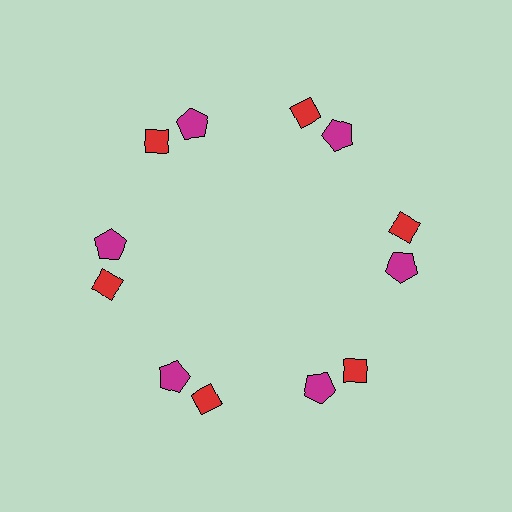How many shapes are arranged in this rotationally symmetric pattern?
There are 12 shapes, arranged in 6 groups of 2.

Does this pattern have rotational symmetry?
Yes, this pattern has 6-fold rotational symmetry. It looks the same after rotating 60 degrees around the center.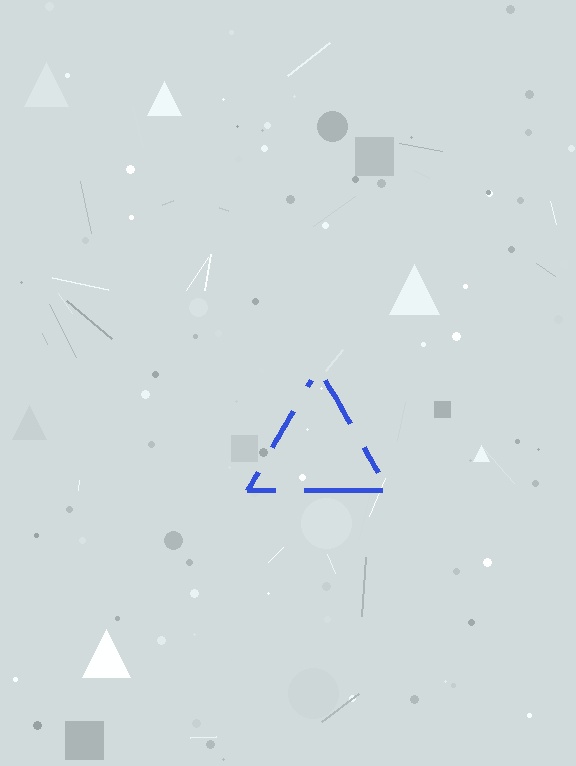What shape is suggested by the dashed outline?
The dashed outline suggests a triangle.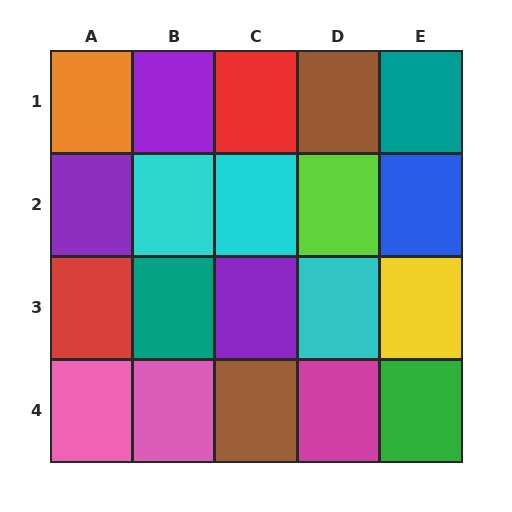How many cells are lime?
1 cell is lime.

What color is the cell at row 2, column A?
Purple.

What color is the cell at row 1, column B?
Purple.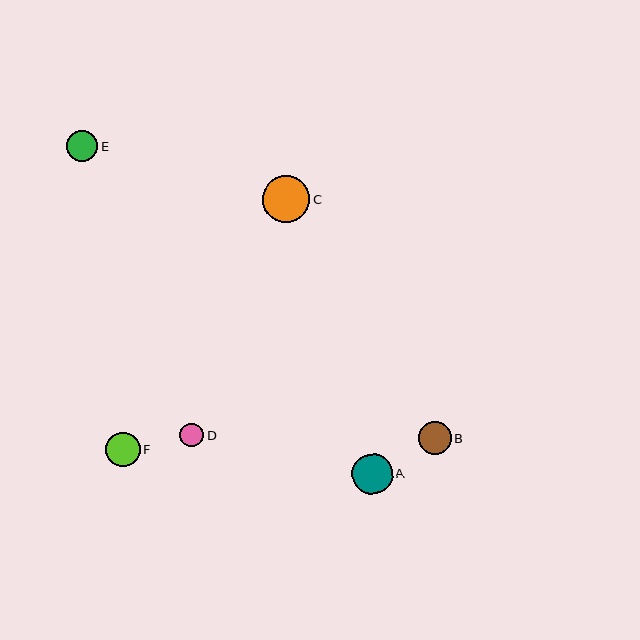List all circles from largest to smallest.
From largest to smallest: C, A, F, B, E, D.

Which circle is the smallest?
Circle D is the smallest with a size of approximately 24 pixels.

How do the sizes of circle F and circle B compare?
Circle F and circle B are approximately the same size.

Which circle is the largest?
Circle C is the largest with a size of approximately 47 pixels.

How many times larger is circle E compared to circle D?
Circle E is approximately 1.3 times the size of circle D.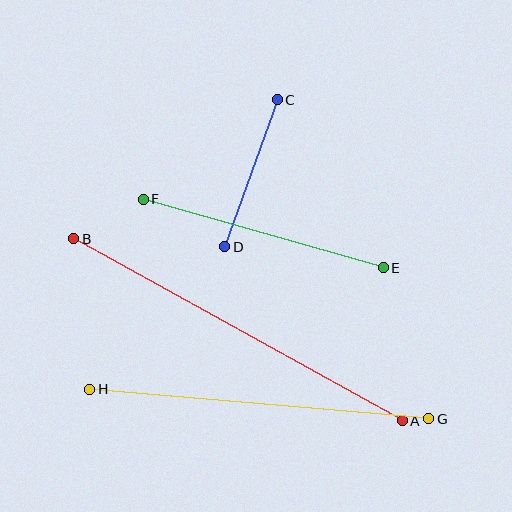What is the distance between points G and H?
The distance is approximately 340 pixels.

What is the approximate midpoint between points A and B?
The midpoint is at approximately (238, 330) pixels.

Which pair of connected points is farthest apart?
Points A and B are farthest apart.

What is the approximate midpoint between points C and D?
The midpoint is at approximately (251, 173) pixels.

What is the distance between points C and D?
The distance is approximately 156 pixels.